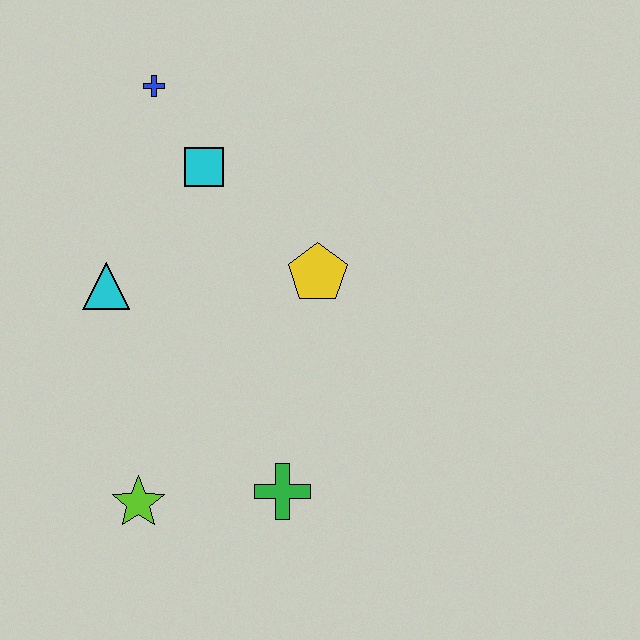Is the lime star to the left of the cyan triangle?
No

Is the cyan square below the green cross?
No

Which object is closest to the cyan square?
The blue cross is closest to the cyan square.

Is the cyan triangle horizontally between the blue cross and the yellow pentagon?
No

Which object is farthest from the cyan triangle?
The green cross is farthest from the cyan triangle.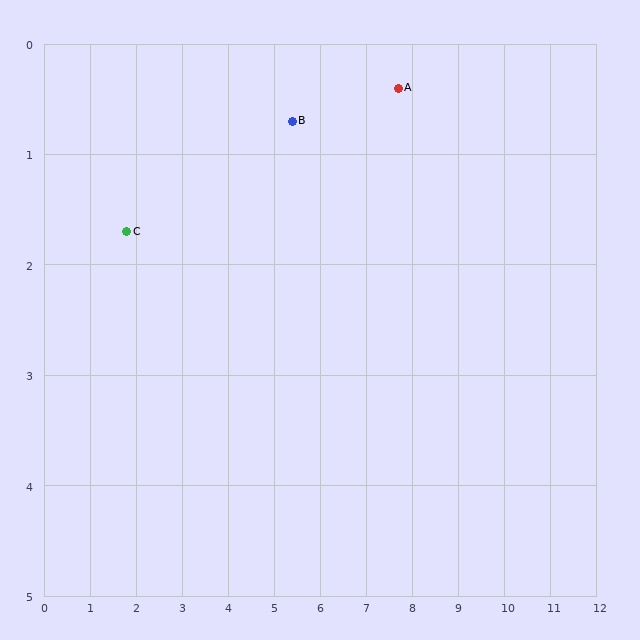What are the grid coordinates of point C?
Point C is at approximately (1.8, 1.7).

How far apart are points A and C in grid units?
Points A and C are about 6.0 grid units apart.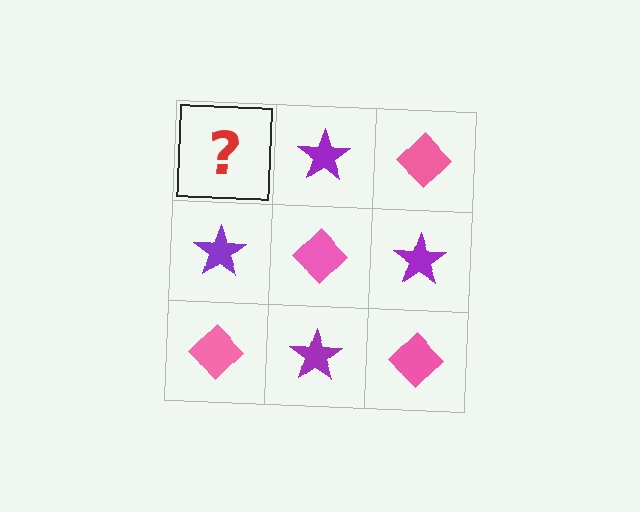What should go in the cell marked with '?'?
The missing cell should contain a pink diamond.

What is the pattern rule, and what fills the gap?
The rule is that it alternates pink diamond and purple star in a checkerboard pattern. The gap should be filled with a pink diamond.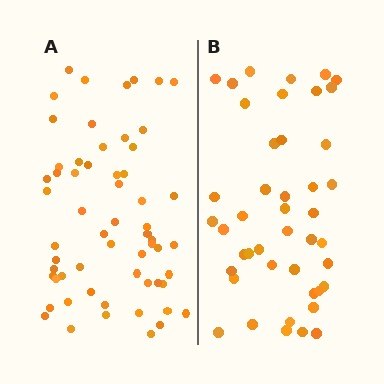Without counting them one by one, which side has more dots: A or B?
Region A (the left region) has more dots.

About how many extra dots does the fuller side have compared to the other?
Region A has approximately 15 more dots than region B.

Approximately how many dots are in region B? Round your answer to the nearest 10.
About 40 dots. (The exact count is 44, which rounds to 40.)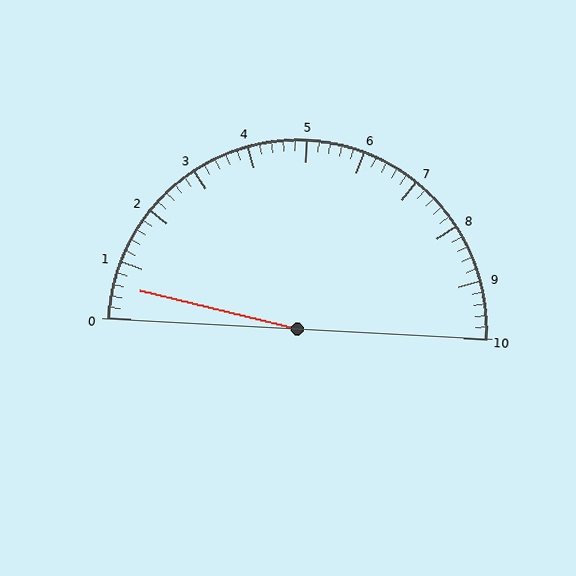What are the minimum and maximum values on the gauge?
The gauge ranges from 0 to 10.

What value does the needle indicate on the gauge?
The needle indicates approximately 0.6.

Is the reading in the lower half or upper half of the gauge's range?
The reading is in the lower half of the range (0 to 10).